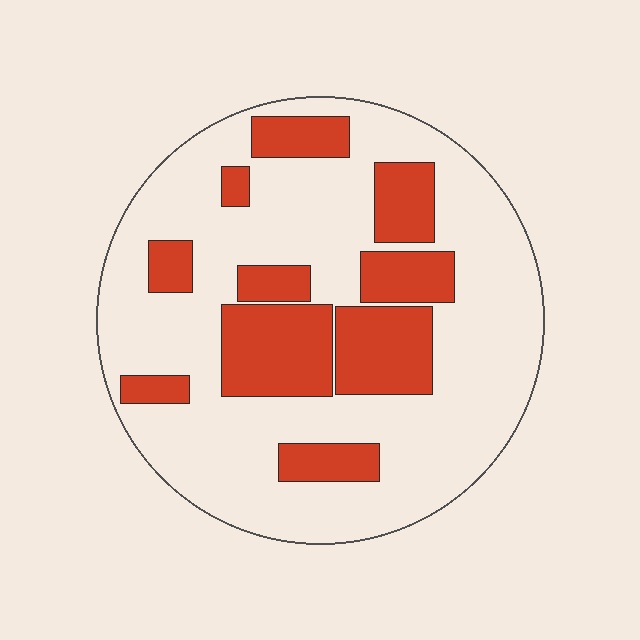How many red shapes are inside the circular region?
10.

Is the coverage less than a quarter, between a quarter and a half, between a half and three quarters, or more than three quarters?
Between a quarter and a half.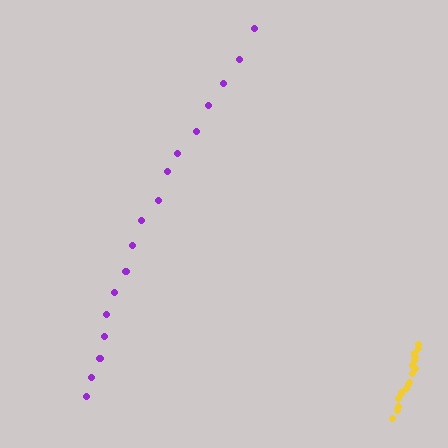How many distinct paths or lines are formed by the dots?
There are 2 distinct paths.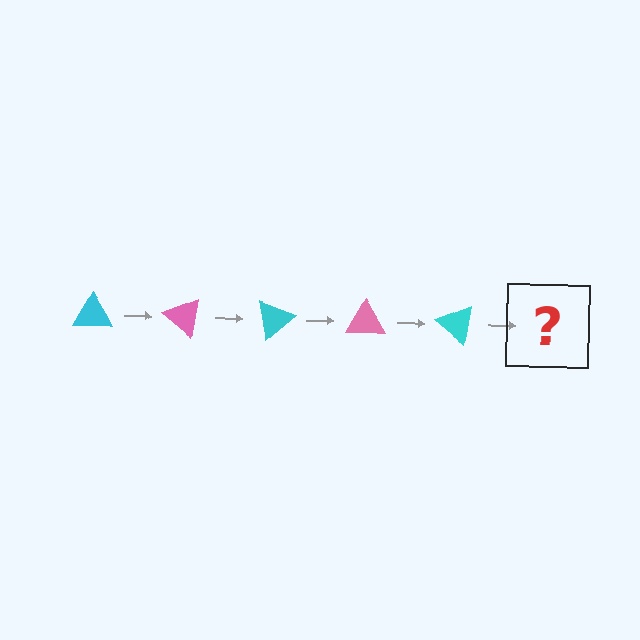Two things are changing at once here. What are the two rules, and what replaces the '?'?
The two rules are that it rotates 40 degrees each step and the color cycles through cyan and pink. The '?' should be a pink triangle, rotated 200 degrees from the start.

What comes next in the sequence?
The next element should be a pink triangle, rotated 200 degrees from the start.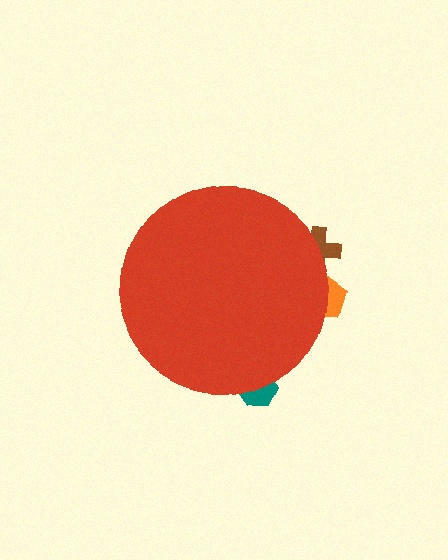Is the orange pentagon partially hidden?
Yes, the orange pentagon is partially hidden behind the red circle.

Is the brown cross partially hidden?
Yes, the brown cross is partially hidden behind the red circle.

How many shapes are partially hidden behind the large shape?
3 shapes are partially hidden.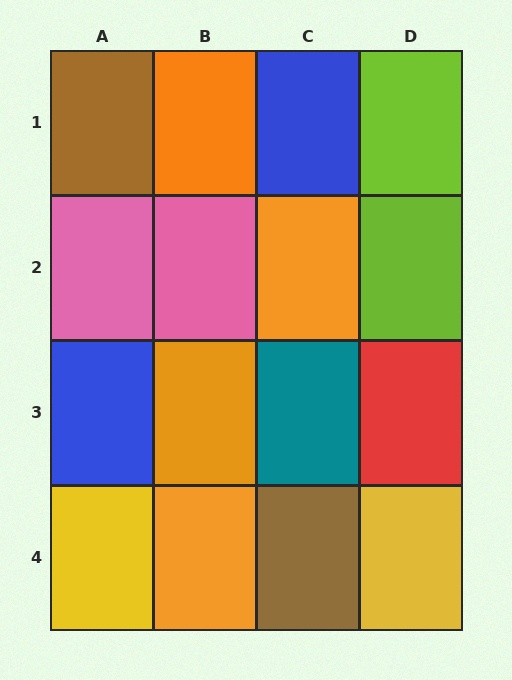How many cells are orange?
4 cells are orange.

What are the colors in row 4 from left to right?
Yellow, orange, brown, yellow.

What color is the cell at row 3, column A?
Blue.